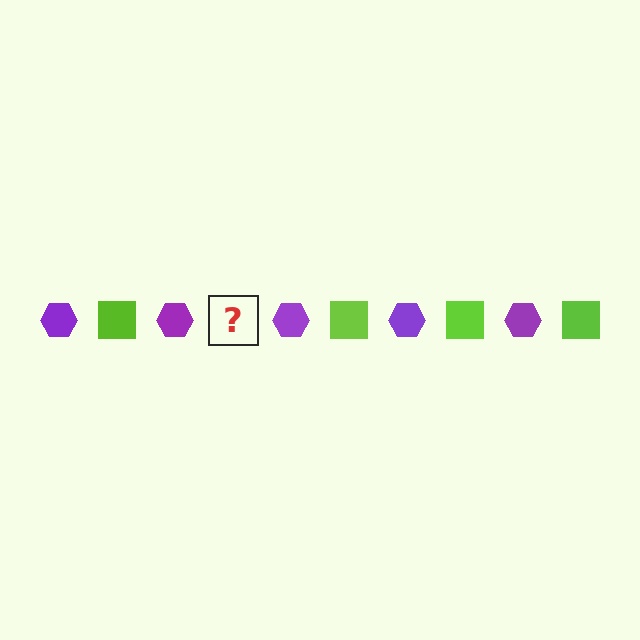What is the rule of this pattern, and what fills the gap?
The rule is that the pattern alternates between purple hexagon and lime square. The gap should be filled with a lime square.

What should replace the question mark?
The question mark should be replaced with a lime square.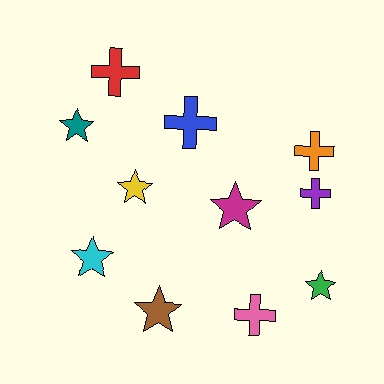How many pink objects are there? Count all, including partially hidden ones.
There is 1 pink object.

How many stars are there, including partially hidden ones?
There are 6 stars.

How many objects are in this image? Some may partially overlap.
There are 11 objects.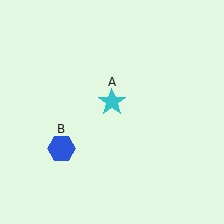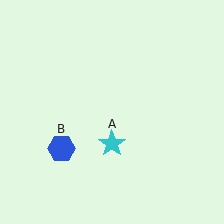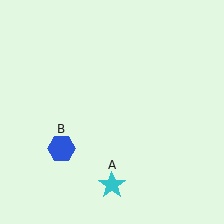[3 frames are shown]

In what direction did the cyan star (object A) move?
The cyan star (object A) moved down.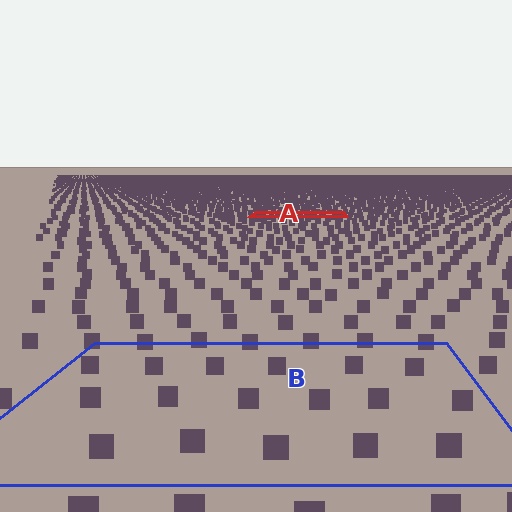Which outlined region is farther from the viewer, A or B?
Region A is farther from the viewer — the texture elements inside it appear smaller and more densely packed.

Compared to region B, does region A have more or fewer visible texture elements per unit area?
Region A has more texture elements per unit area — they are packed more densely because it is farther away.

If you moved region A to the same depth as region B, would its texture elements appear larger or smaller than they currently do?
They would appear larger. At a closer depth, the same texture elements are projected at a bigger on-screen size.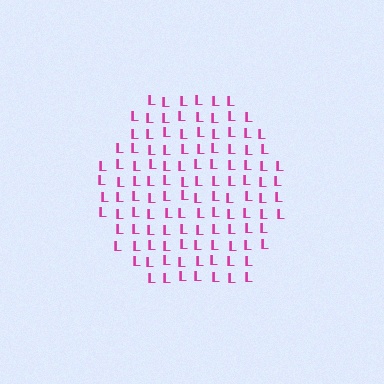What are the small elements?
The small elements are letter L's.